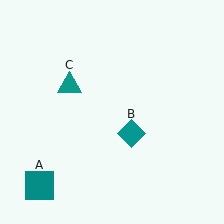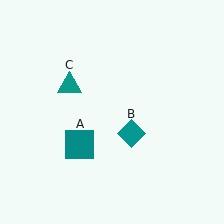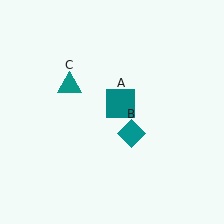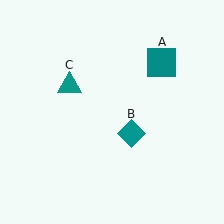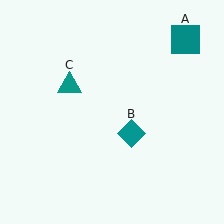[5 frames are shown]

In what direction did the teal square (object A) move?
The teal square (object A) moved up and to the right.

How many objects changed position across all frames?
1 object changed position: teal square (object A).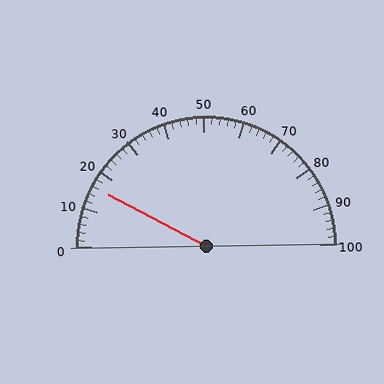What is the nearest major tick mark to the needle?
The nearest major tick mark is 20.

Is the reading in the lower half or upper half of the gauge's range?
The reading is in the lower half of the range (0 to 100).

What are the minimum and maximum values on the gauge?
The gauge ranges from 0 to 100.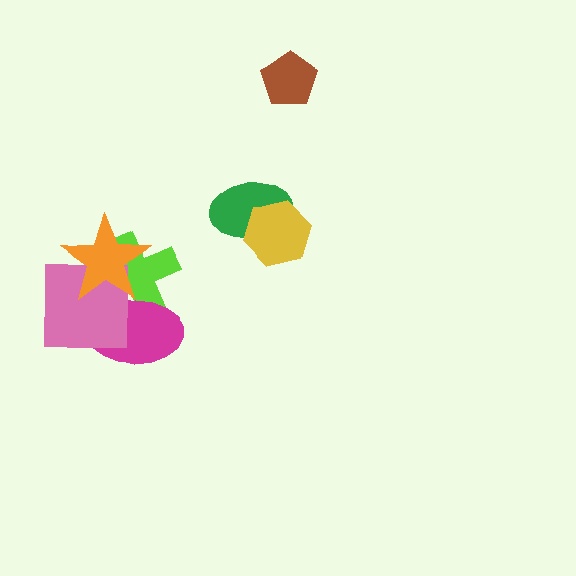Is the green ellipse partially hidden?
Yes, it is partially covered by another shape.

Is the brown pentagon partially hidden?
No, no other shape covers it.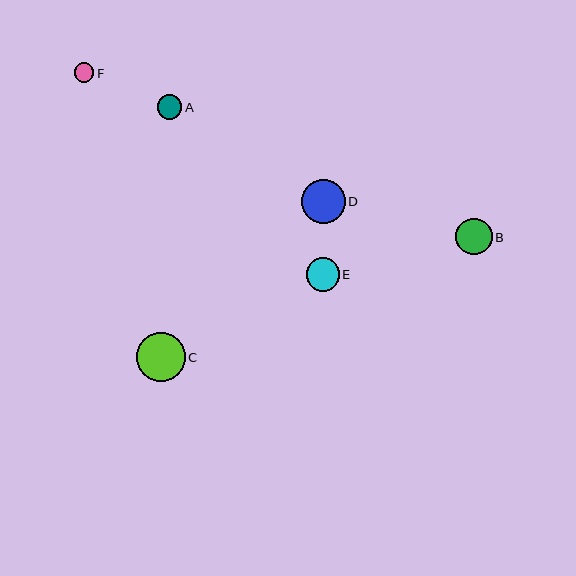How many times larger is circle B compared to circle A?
Circle B is approximately 1.5 times the size of circle A.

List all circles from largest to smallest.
From largest to smallest: C, D, B, E, A, F.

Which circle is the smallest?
Circle F is the smallest with a size of approximately 19 pixels.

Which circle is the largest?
Circle C is the largest with a size of approximately 49 pixels.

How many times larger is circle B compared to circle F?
Circle B is approximately 1.9 times the size of circle F.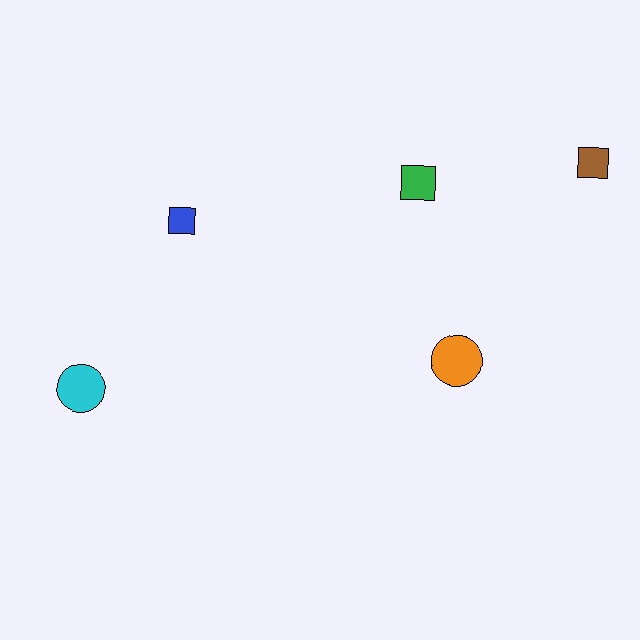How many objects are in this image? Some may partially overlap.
There are 5 objects.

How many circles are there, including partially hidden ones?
There are 2 circles.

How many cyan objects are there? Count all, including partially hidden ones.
There is 1 cyan object.